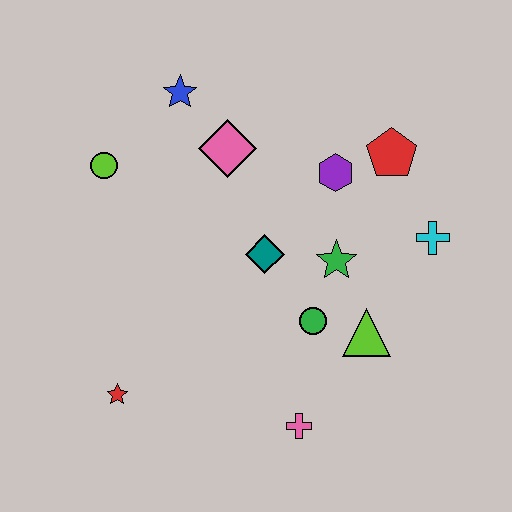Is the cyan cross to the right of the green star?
Yes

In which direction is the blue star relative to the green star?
The blue star is above the green star.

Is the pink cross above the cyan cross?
No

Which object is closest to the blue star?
The pink diamond is closest to the blue star.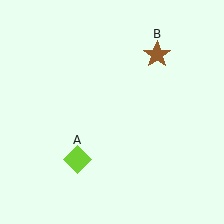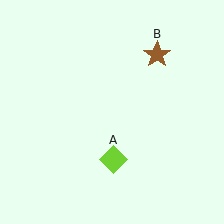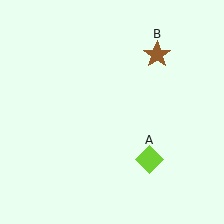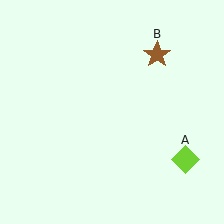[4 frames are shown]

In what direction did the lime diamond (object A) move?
The lime diamond (object A) moved right.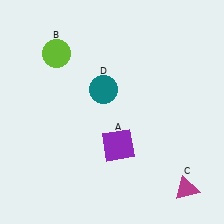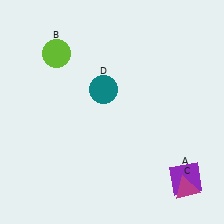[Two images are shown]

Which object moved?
The purple square (A) moved right.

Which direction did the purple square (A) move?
The purple square (A) moved right.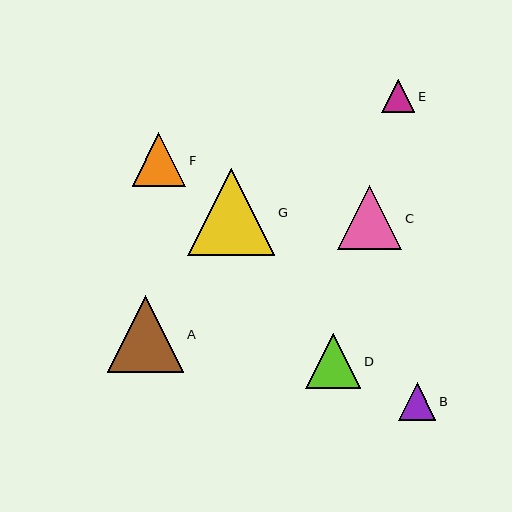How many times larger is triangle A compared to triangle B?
Triangle A is approximately 2.0 times the size of triangle B.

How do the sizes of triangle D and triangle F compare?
Triangle D and triangle F are approximately the same size.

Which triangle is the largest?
Triangle G is the largest with a size of approximately 87 pixels.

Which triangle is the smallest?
Triangle E is the smallest with a size of approximately 33 pixels.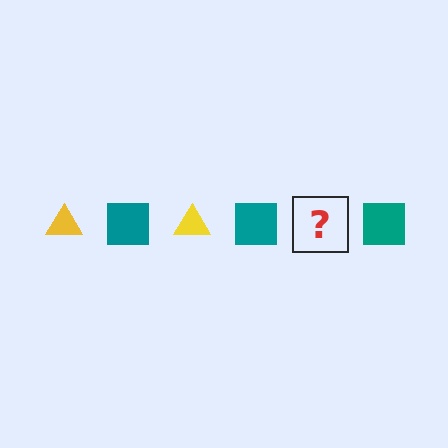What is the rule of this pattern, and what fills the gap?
The rule is that the pattern alternates between yellow triangle and teal square. The gap should be filled with a yellow triangle.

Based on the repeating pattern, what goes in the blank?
The blank should be a yellow triangle.